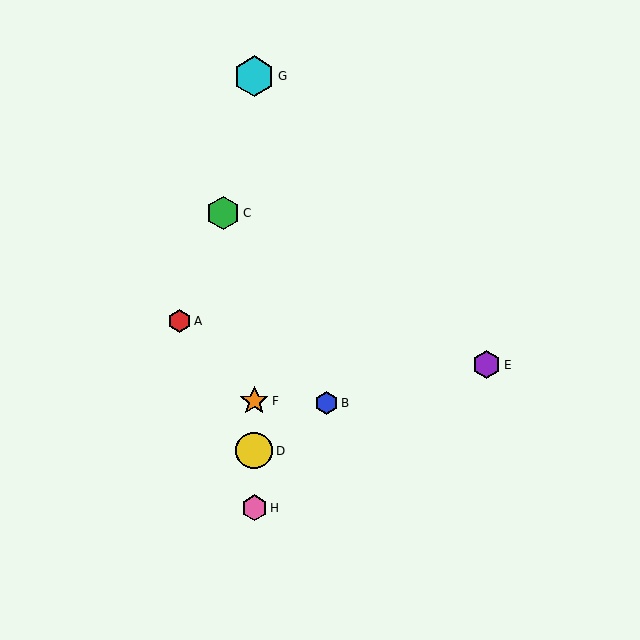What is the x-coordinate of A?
Object A is at x≈180.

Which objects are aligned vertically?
Objects D, F, G, H are aligned vertically.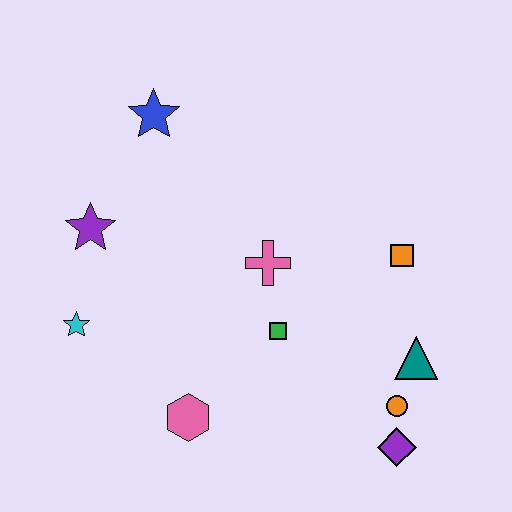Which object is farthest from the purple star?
The purple diamond is farthest from the purple star.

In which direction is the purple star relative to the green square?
The purple star is to the left of the green square.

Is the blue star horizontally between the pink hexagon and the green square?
No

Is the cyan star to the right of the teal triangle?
No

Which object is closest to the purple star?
The cyan star is closest to the purple star.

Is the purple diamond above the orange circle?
No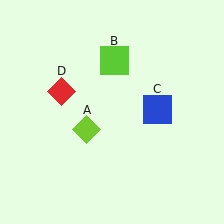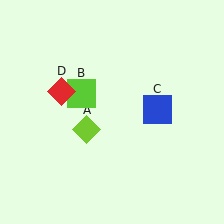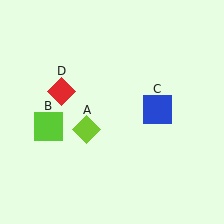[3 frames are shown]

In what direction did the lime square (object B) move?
The lime square (object B) moved down and to the left.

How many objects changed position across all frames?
1 object changed position: lime square (object B).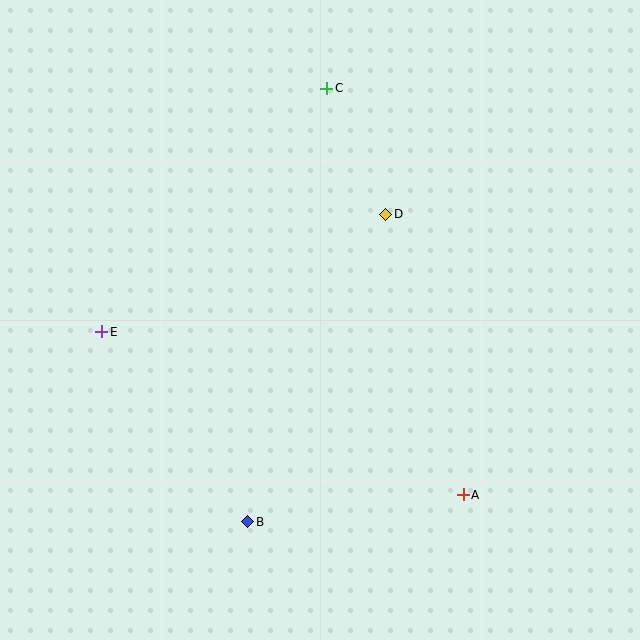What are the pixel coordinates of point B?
Point B is at (248, 522).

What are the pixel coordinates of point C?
Point C is at (327, 88).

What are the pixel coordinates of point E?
Point E is at (102, 332).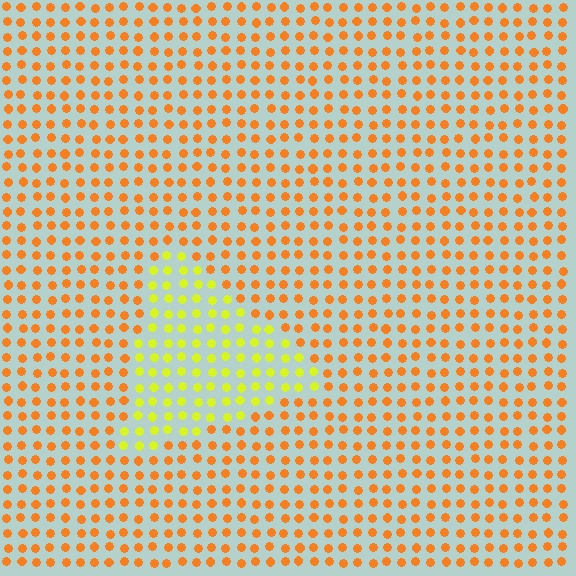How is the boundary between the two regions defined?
The boundary is defined purely by a slight shift in hue (about 42 degrees). Spacing, size, and orientation are identical on both sides.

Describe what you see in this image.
The image is filled with small orange elements in a uniform arrangement. A triangle-shaped region is visible where the elements are tinted to a slightly different hue, forming a subtle color boundary.